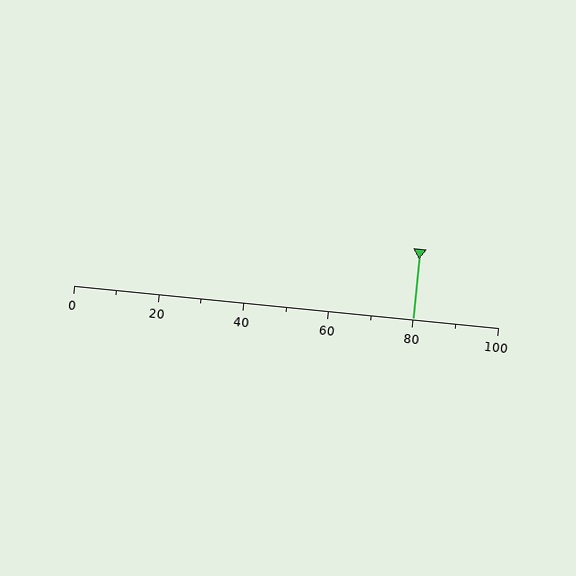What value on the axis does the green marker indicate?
The marker indicates approximately 80.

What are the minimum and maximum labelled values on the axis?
The axis runs from 0 to 100.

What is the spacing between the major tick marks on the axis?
The major ticks are spaced 20 apart.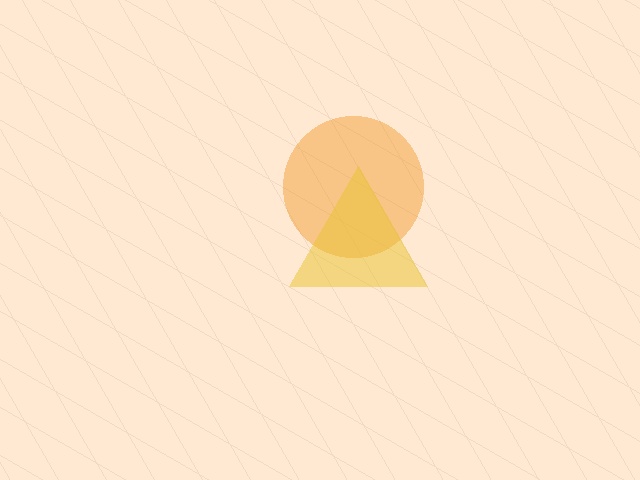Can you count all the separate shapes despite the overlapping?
Yes, there are 2 separate shapes.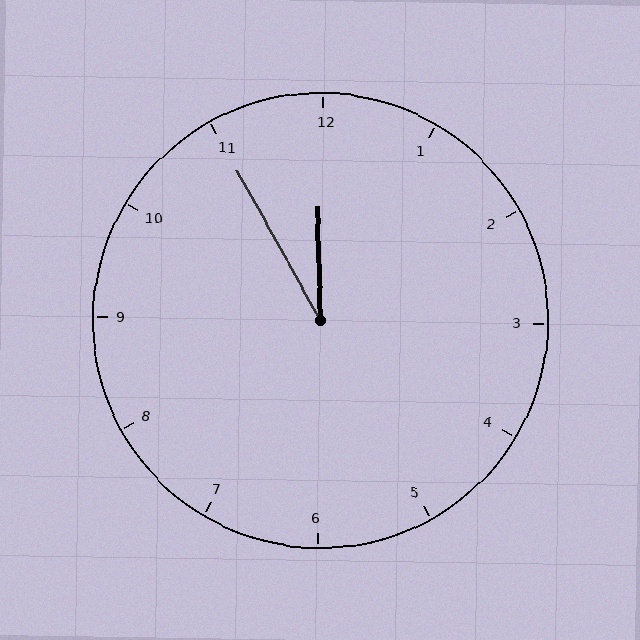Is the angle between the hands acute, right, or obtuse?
It is acute.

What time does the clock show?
11:55.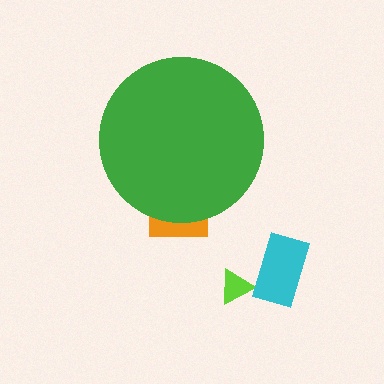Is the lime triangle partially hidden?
No, the lime triangle is fully visible.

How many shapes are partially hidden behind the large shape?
1 shape is partially hidden.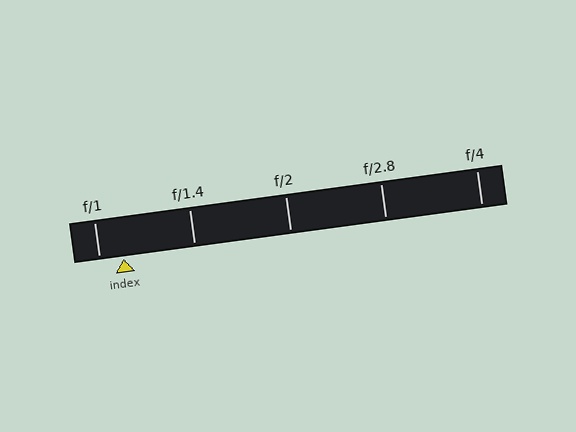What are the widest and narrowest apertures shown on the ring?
The widest aperture shown is f/1 and the narrowest is f/4.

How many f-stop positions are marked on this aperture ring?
There are 5 f-stop positions marked.